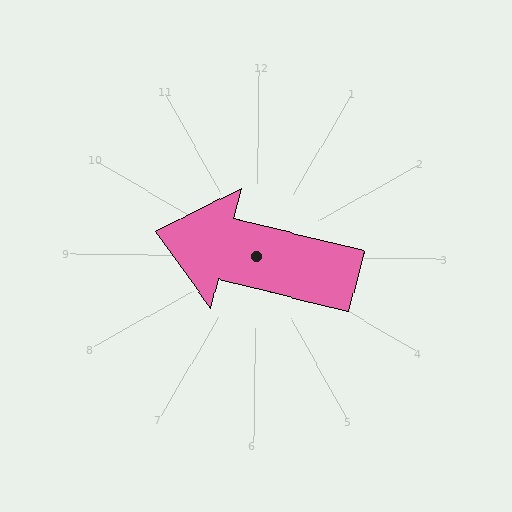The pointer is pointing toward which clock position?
Roughly 9 o'clock.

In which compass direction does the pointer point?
West.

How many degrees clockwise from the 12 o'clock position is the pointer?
Approximately 283 degrees.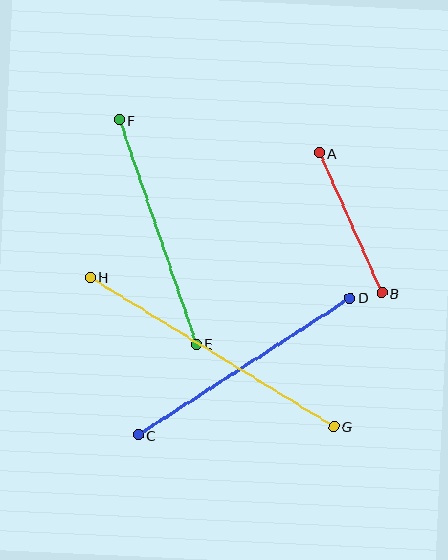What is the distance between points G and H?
The distance is approximately 286 pixels.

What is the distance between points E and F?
The distance is approximately 237 pixels.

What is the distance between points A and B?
The distance is approximately 153 pixels.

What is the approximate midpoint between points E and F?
The midpoint is at approximately (158, 232) pixels.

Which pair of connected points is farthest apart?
Points G and H are farthest apart.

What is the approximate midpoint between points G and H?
The midpoint is at approximately (212, 352) pixels.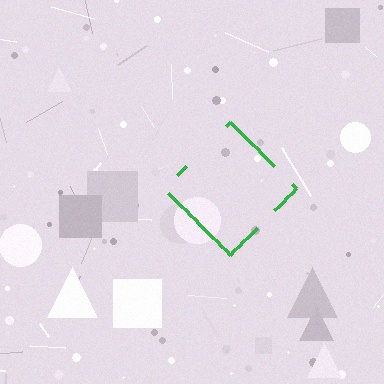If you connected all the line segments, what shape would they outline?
They would outline a diamond.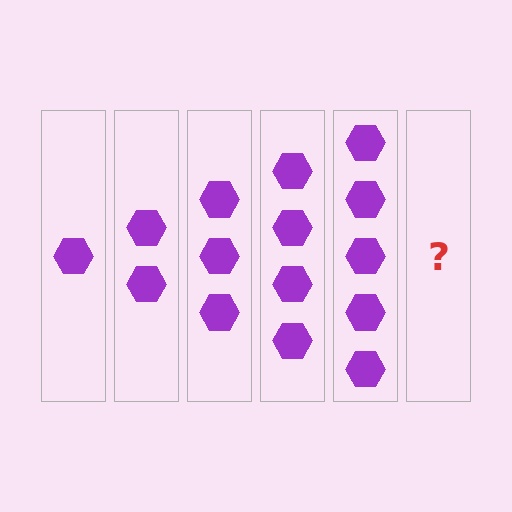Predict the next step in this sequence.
The next step is 6 hexagons.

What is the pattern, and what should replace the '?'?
The pattern is that each step adds one more hexagon. The '?' should be 6 hexagons.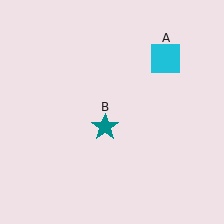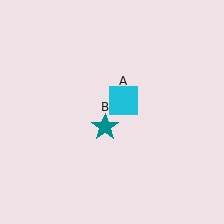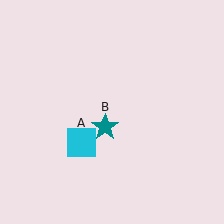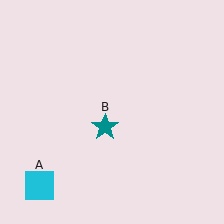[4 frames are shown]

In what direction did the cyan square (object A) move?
The cyan square (object A) moved down and to the left.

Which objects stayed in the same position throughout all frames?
Teal star (object B) remained stationary.